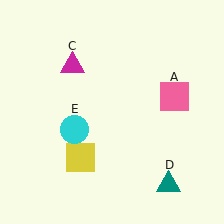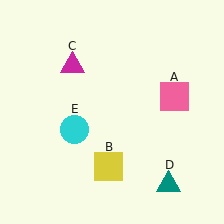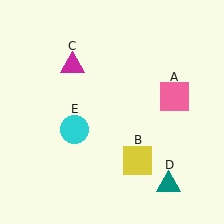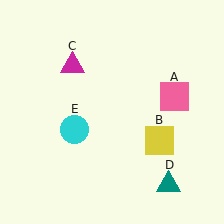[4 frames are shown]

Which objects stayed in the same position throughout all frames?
Pink square (object A) and magenta triangle (object C) and teal triangle (object D) and cyan circle (object E) remained stationary.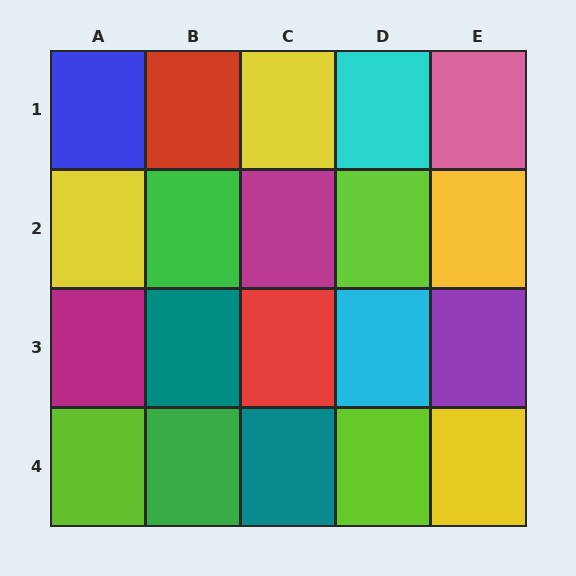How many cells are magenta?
2 cells are magenta.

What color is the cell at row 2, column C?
Magenta.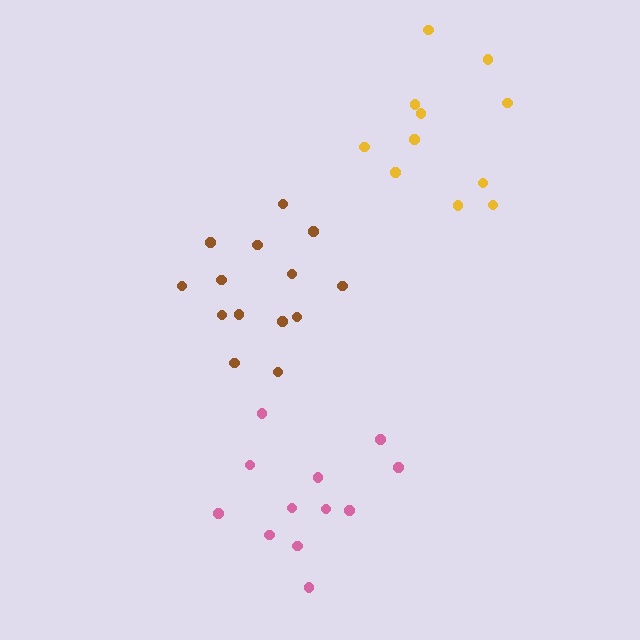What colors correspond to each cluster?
The clusters are colored: yellow, pink, brown.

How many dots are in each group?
Group 1: 11 dots, Group 2: 12 dots, Group 3: 14 dots (37 total).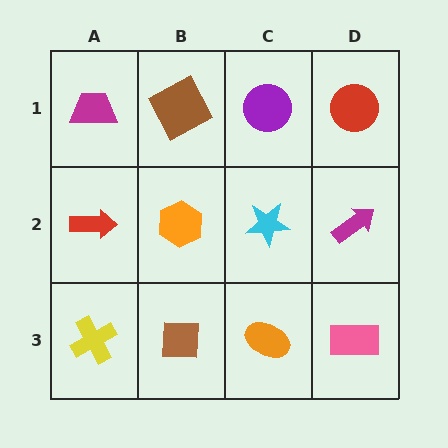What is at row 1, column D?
A red circle.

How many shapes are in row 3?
4 shapes.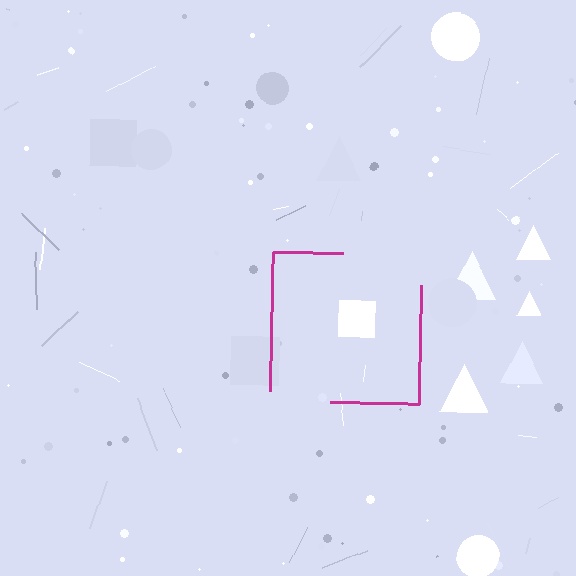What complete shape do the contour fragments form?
The contour fragments form a square.